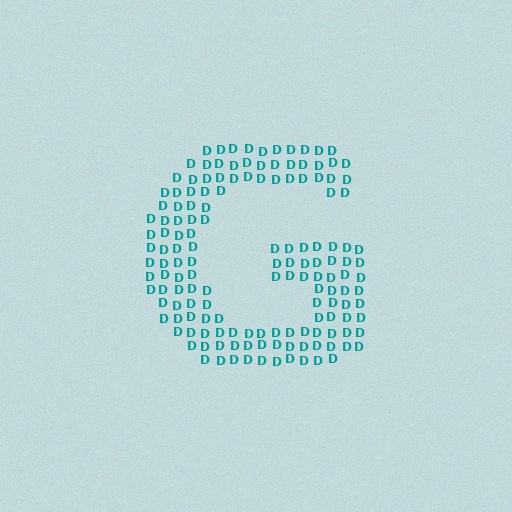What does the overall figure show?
The overall figure shows the letter G.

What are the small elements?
The small elements are letter D's.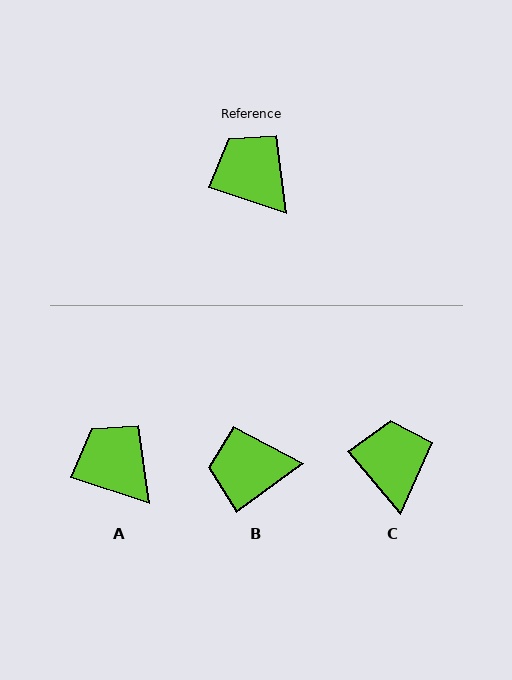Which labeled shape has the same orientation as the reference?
A.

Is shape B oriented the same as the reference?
No, it is off by about 55 degrees.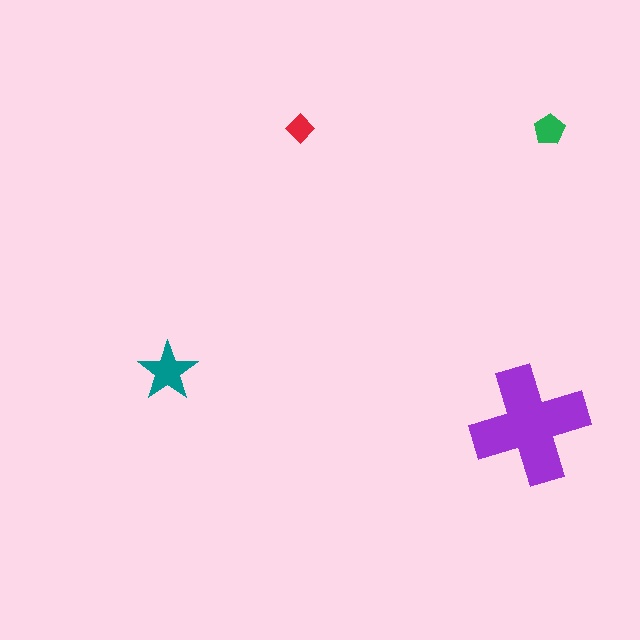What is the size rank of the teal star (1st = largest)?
2nd.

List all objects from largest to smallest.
The purple cross, the teal star, the green pentagon, the red diamond.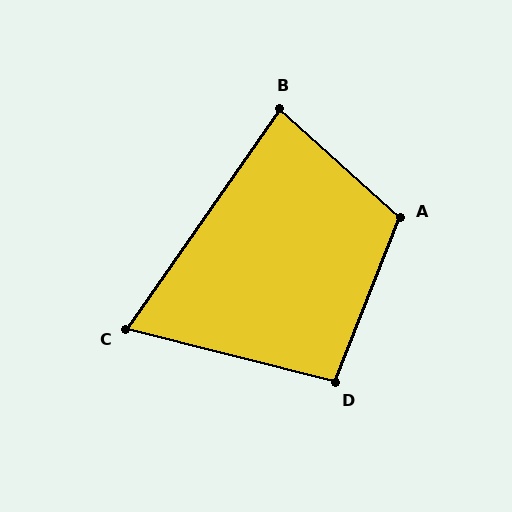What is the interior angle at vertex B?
Approximately 83 degrees (acute).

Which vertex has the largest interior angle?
A, at approximately 111 degrees.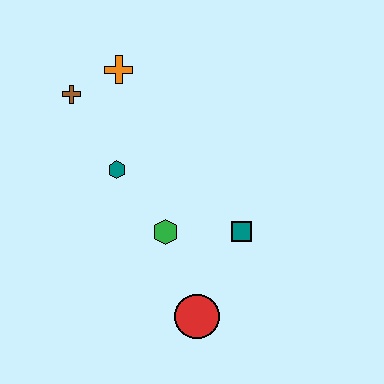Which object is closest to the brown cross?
The orange cross is closest to the brown cross.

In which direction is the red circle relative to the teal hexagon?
The red circle is below the teal hexagon.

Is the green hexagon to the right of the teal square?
No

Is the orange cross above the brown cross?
Yes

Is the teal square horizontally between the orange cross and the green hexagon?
No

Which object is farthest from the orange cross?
The red circle is farthest from the orange cross.